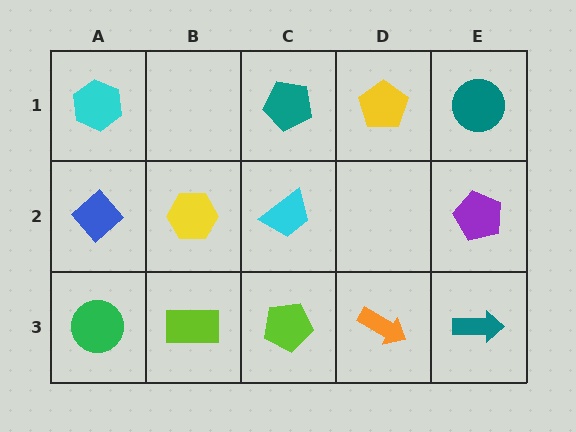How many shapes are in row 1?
4 shapes.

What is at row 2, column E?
A purple pentagon.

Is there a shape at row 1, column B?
No, that cell is empty.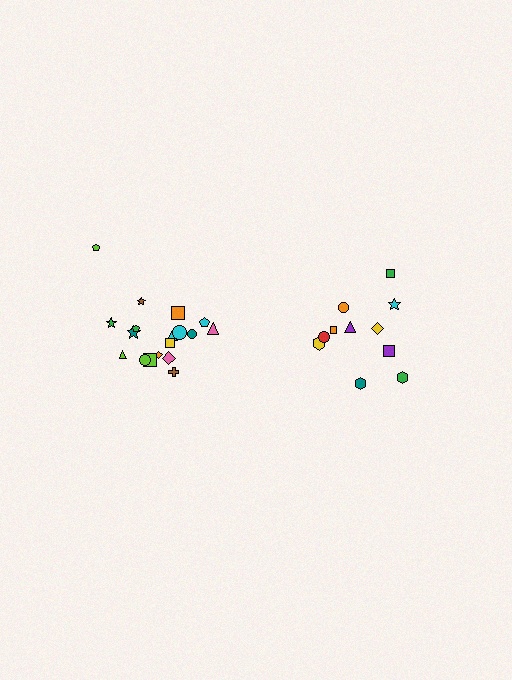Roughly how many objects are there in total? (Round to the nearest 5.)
Roughly 30 objects in total.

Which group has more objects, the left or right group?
The left group.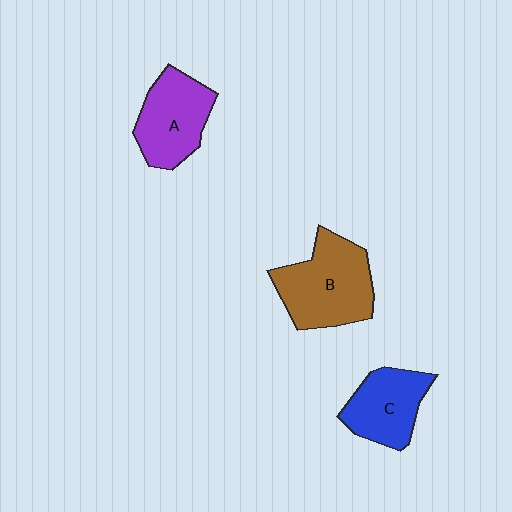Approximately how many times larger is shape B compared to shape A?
Approximately 1.3 times.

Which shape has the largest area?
Shape B (brown).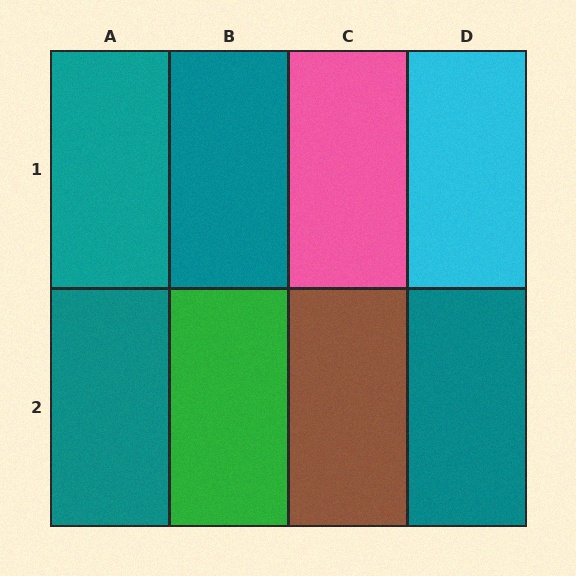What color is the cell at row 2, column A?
Teal.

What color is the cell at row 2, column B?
Green.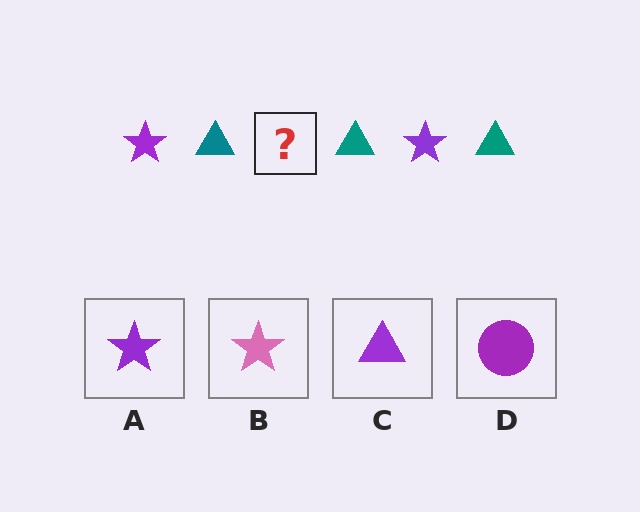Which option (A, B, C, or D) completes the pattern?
A.